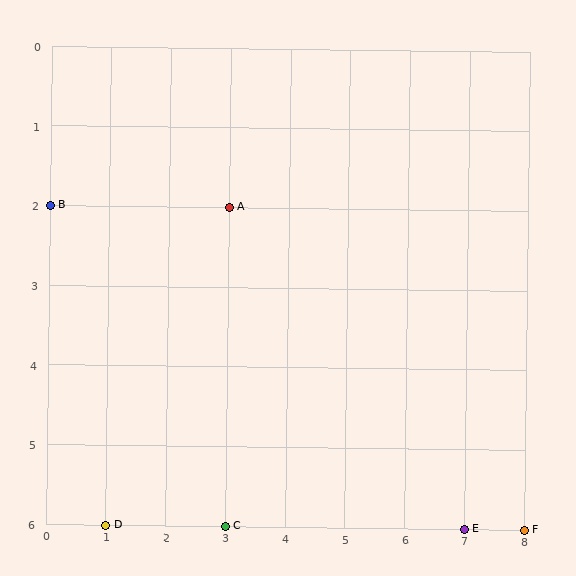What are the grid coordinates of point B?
Point B is at grid coordinates (0, 2).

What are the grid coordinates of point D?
Point D is at grid coordinates (1, 6).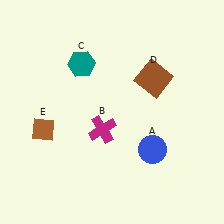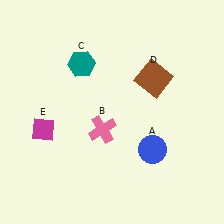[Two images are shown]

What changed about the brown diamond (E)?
In Image 1, E is brown. In Image 2, it changed to magenta.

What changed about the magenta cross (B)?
In Image 1, B is magenta. In Image 2, it changed to pink.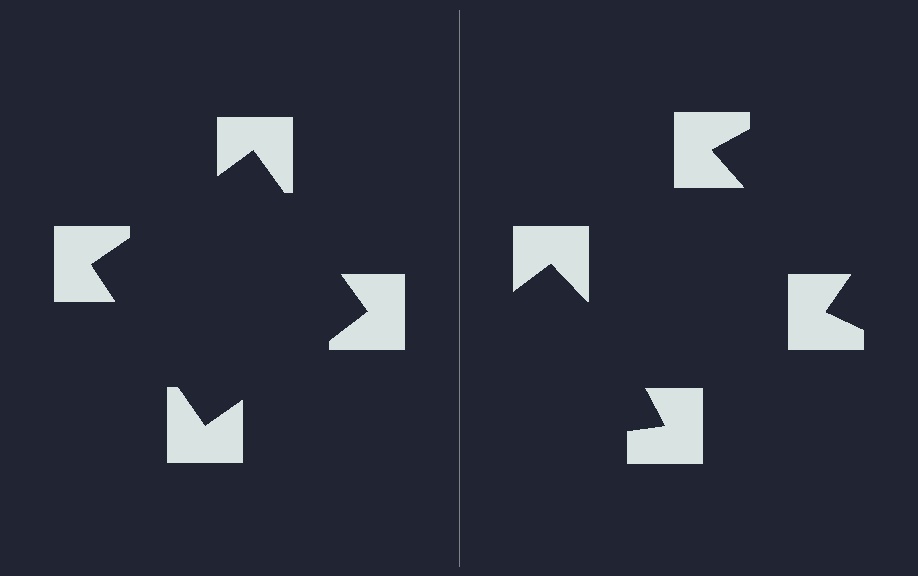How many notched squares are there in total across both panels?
8 — 4 on each side.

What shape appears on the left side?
An illusory square.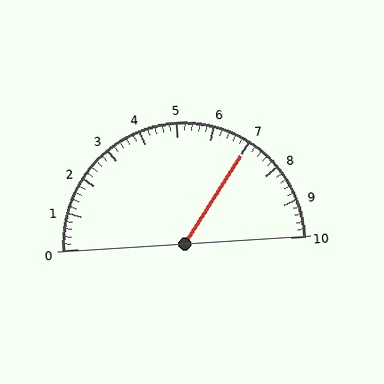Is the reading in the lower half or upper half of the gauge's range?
The reading is in the upper half of the range (0 to 10).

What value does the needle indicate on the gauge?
The needle indicates approximately 7.0.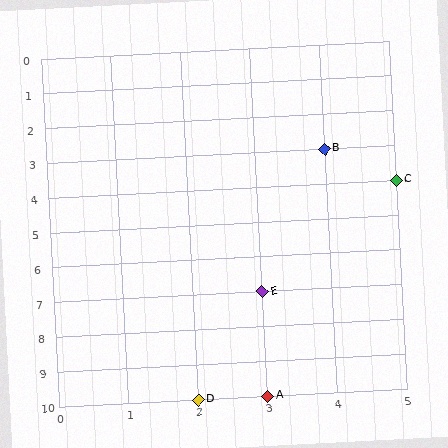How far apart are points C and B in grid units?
Points C and B are 1 column and 1 row apart (about 1.4 grid units diagonally).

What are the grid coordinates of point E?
Point E is at grid coordinates (3, 7).